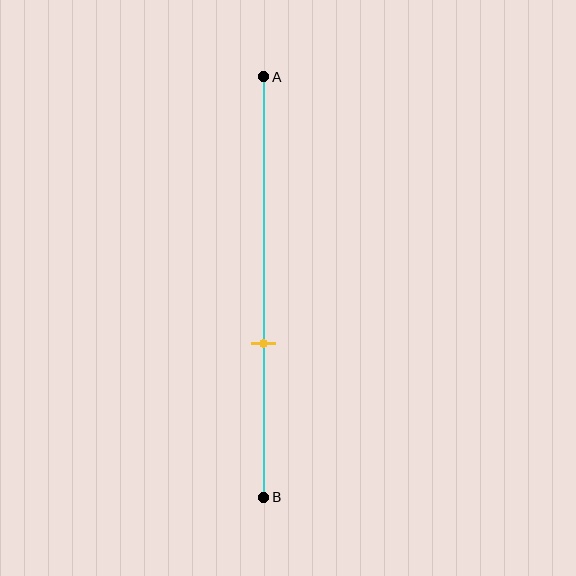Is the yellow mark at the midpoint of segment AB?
No, the mark is at about 65% from A, not at the 50% midpoint.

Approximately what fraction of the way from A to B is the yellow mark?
The yellow mark is approximately 65% of the way from A to B.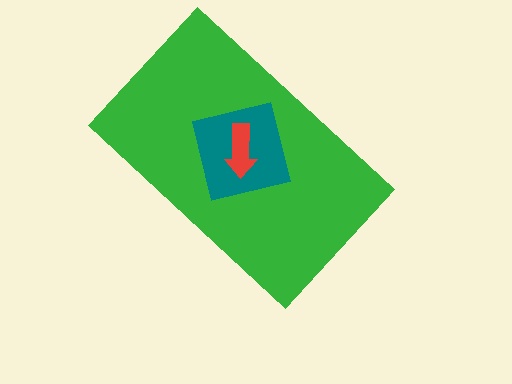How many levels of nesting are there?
3.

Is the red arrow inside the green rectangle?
Yes.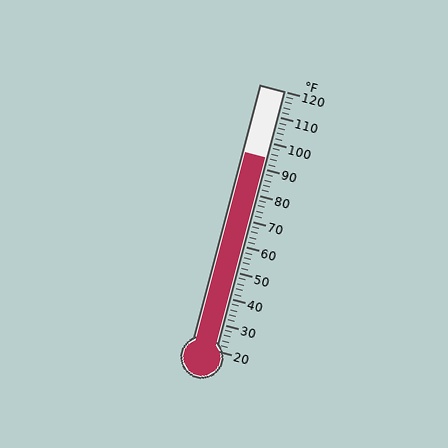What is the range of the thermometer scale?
The thermometer scale ranges from 20°F to 120°F.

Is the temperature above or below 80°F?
The temperature is above 80°F.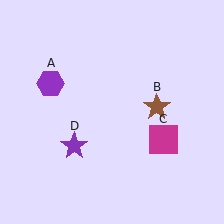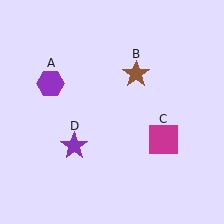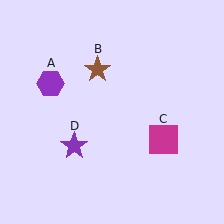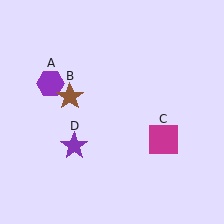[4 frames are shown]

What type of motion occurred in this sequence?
The brown star (object B) rotated counterclockwise around the center of the scene.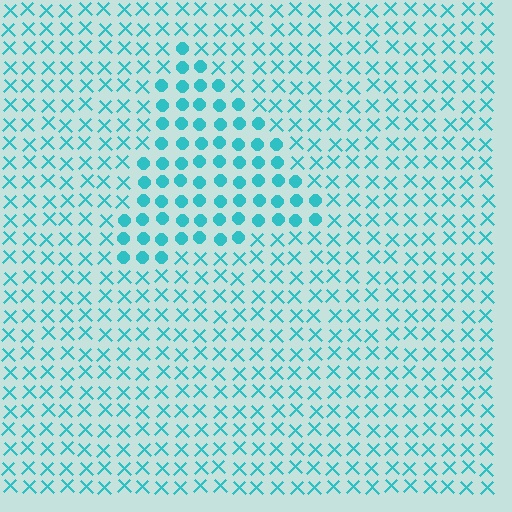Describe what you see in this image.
The image is filled with small cyan elements arranged in a uniform grid. A triangle-shaped region contains circles, while the surrounding area contains X marks. The boundary is defined purely by the change in element shape.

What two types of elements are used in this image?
The image uses circles inside the triangle region and X marks outside it.